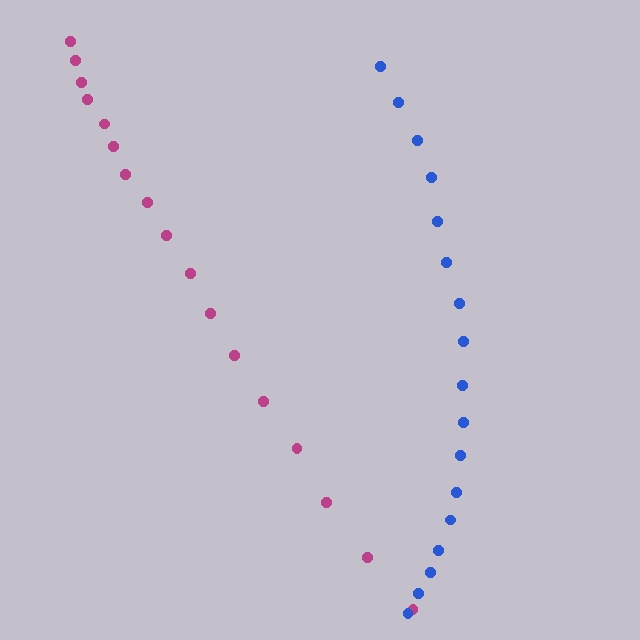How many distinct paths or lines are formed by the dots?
There are 2 distinct paths.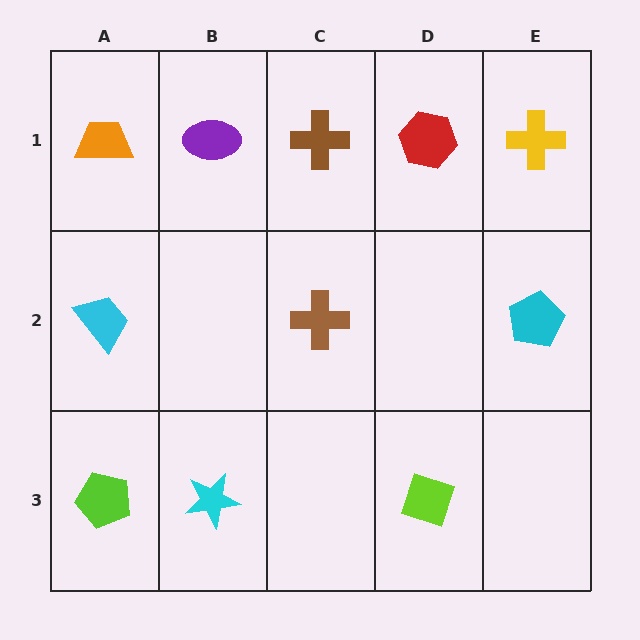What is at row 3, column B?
A cyan star.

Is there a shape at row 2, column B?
No, that cell is empty.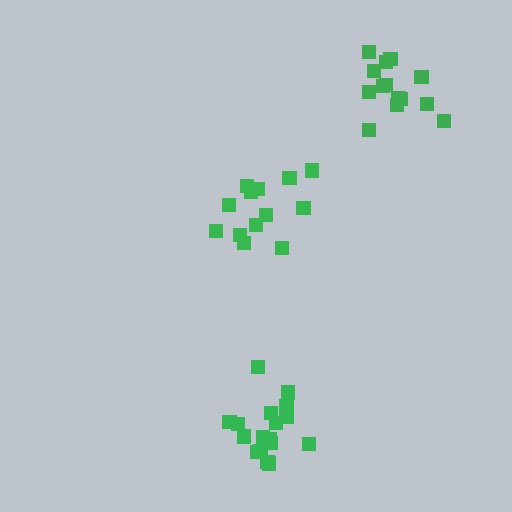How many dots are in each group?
Group 1: 17 dots, Group 2: 13 dots, Group 3: 14 dots (44 total).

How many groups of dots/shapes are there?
There are 3 groups.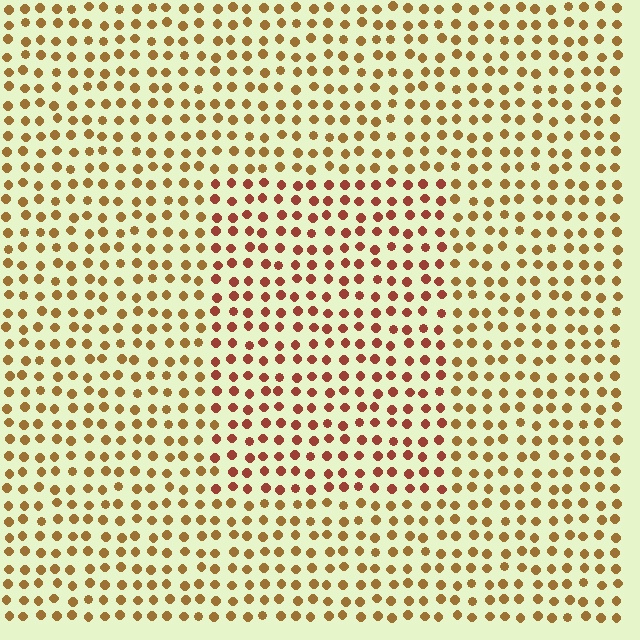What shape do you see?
I see a rectangle.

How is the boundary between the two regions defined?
The boundary is defined purely by a slight shift in hue (about 29 degrees). Spacing, size, and orientation are identical on both sides.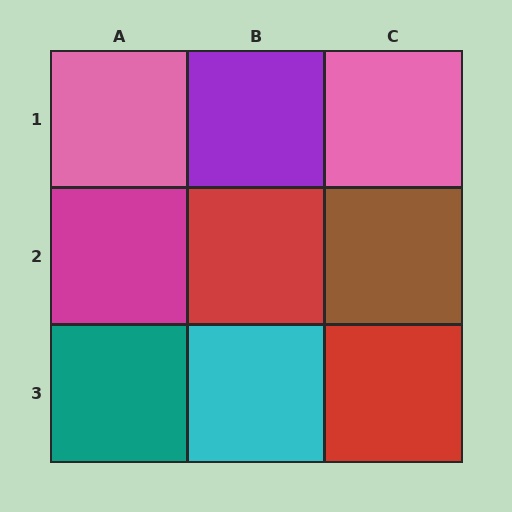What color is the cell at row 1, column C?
Pink.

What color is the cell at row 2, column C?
Brown.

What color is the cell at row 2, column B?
Red.